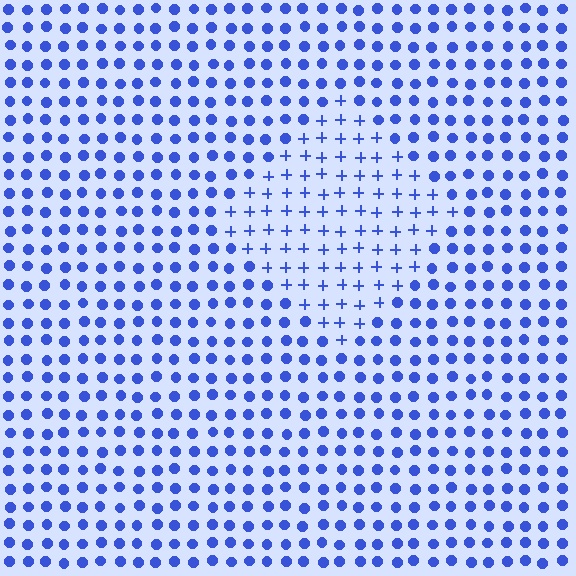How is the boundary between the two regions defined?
The boundary is defined by a change in element shape: plus signs inside vs. circles outside. All elements share the same color and spacing.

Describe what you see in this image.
The image is filled with small blue elements arranged in a uniform grid. A diamond-shaped region contains plus signs, while the surrounding area contains circles. The boundary is defined purely by the change in element shape.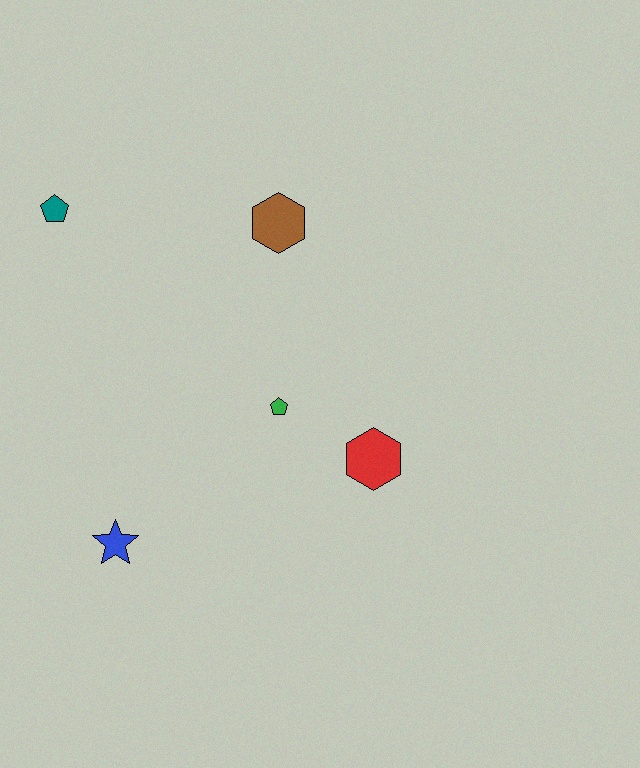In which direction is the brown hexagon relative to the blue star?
The brown hexagon is above the blue star.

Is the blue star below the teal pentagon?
Yes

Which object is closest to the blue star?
The green pentagon is closest to the blue star.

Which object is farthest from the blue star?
The brown hexagon is farthest from the blue star.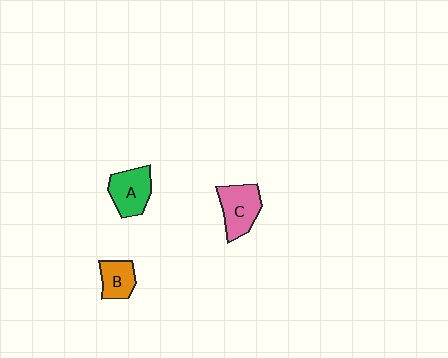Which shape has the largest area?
Shape C (pink).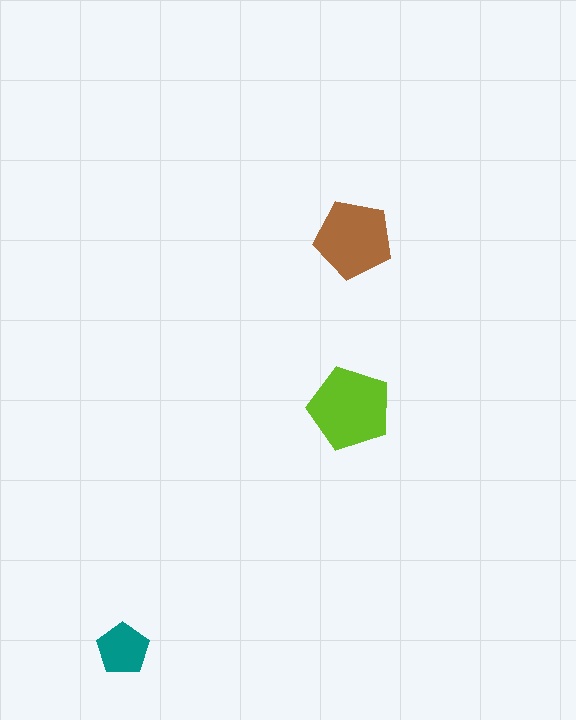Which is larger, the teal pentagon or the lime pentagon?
The lime one.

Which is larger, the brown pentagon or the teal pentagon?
The brown one.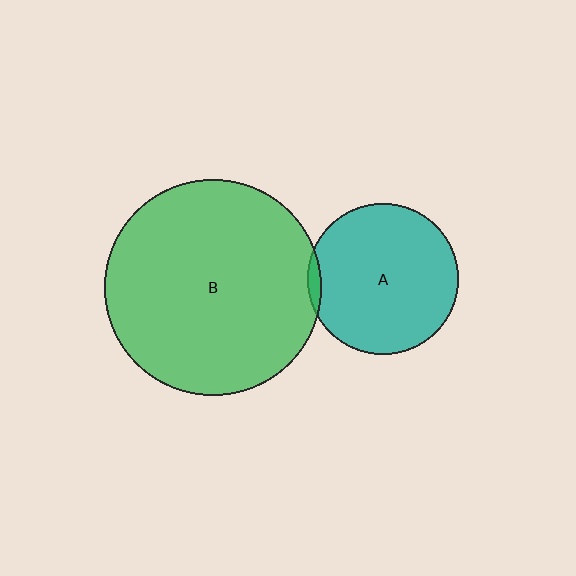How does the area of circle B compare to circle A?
Approximately 2.1 times.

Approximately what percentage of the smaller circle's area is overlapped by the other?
Approximately 5%.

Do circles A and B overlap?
Yes.